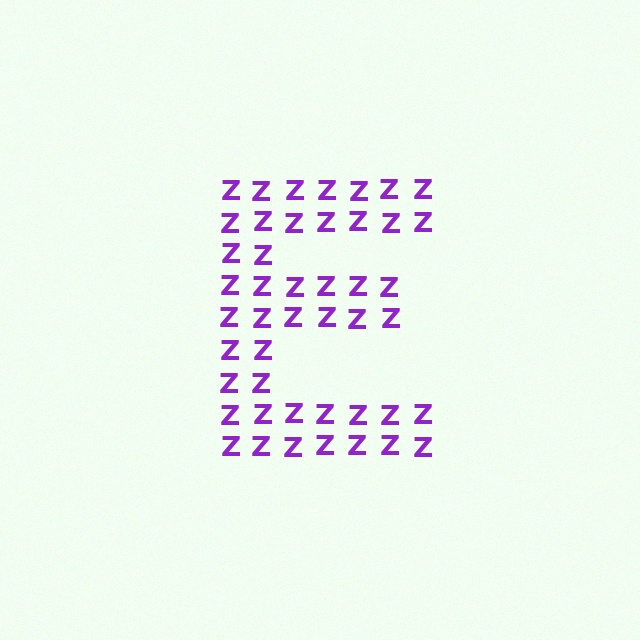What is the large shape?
The large shape is the letter E.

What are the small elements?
The small elements are letter Z's.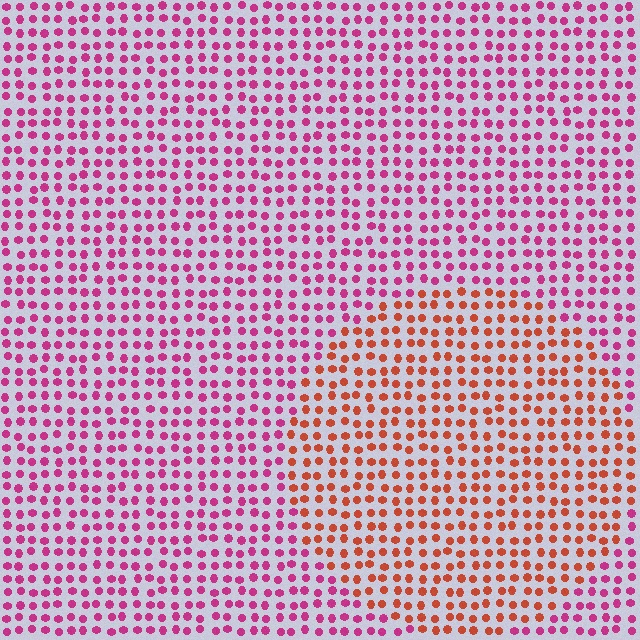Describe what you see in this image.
The image is filled with small magenta elements in a uniform arrangement. A circle-shaped region is visible where the elements are tinted to a slightly different hue, forming a subtle color boundary.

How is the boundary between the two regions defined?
The boundary is defined purely by a slight shift in hue (about 44 degrees). Spacing, size, and orientation are identical on both sides.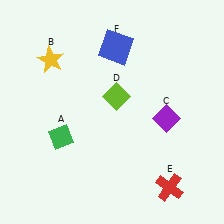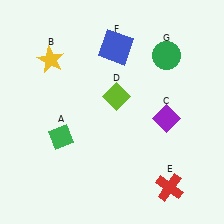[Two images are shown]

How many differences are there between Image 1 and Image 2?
There is 1 difference between the two images.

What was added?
A green circle (G) was added in Image 2.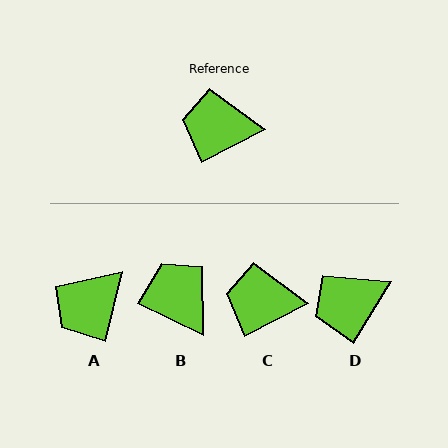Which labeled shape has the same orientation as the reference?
C.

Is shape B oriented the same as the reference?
No, it is off by about 54 degrees.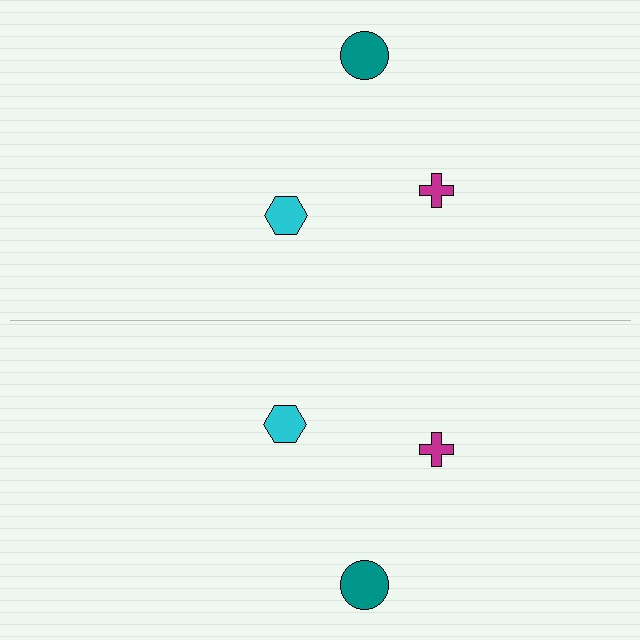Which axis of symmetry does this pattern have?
The pattern has a horizontal axis of symmetry running through the center of the image.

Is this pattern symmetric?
Yes, this pattern has bilateral (reflection) symmetry.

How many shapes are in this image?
There are 6 shapes in this image.